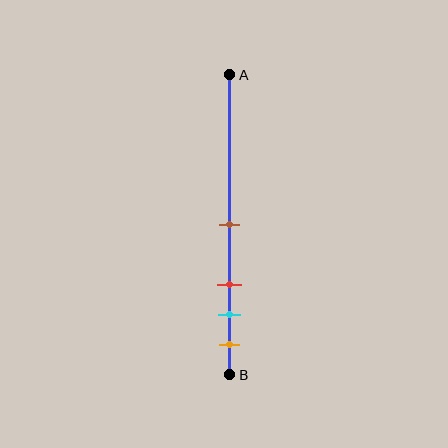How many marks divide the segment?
There are 4 marks dividing the segment.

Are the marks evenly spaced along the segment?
No, the marks are not evenly spaced.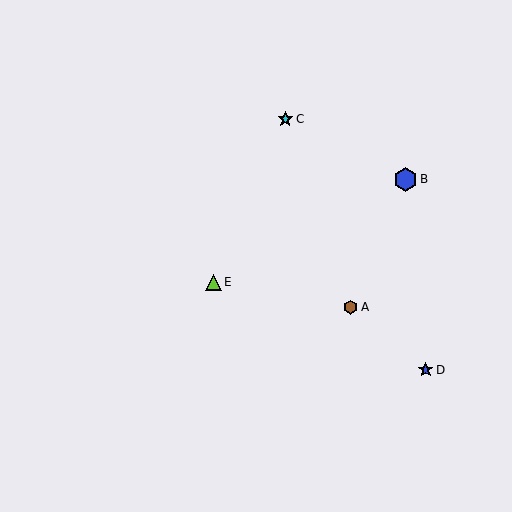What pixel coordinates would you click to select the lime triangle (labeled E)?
Click at (213, 282) to select the lime triangle E.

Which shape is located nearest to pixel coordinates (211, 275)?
The lime triangle (labeled E) at (213, 282) is nearest to that location.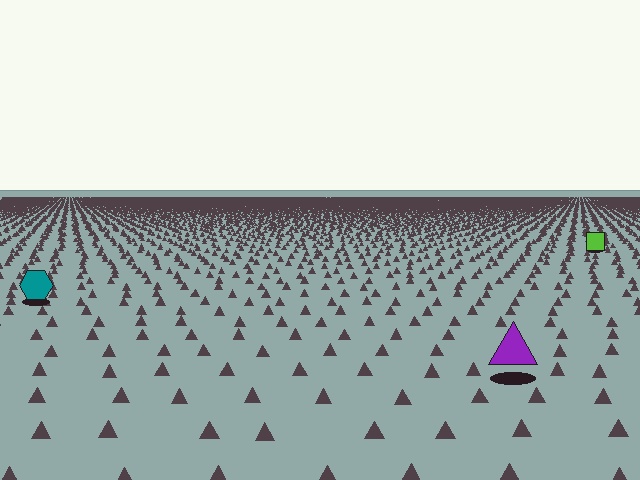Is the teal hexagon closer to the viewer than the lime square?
Yes. The teal hexagon is closer — you can tell from the texture gradient: the ground texture is coarser near it.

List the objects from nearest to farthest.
From nearest to farthest: the purple triangle, the teal hexagon, the lime square.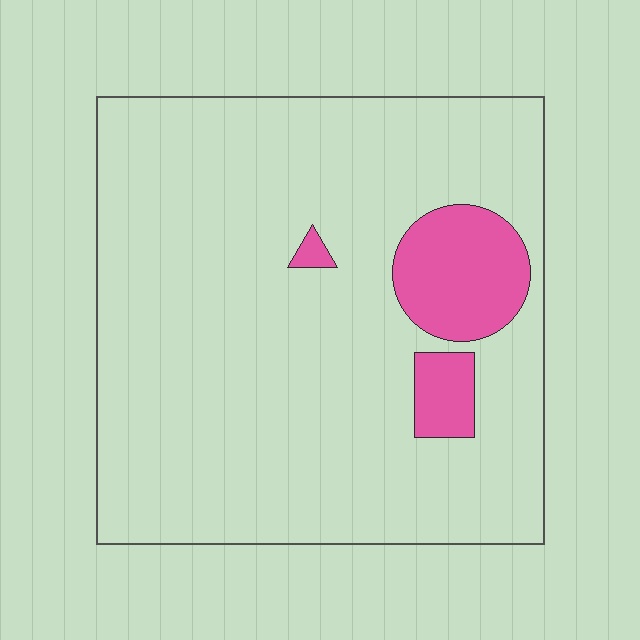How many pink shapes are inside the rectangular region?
3.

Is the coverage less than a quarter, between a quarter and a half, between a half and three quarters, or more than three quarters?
Less than a quarter.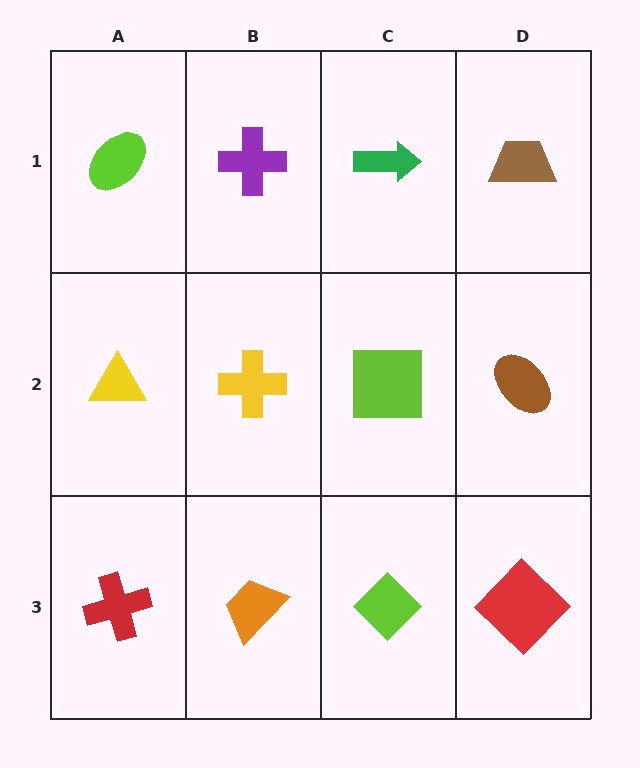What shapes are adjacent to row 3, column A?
A yellow triangle (row 2, column A), an orange trapezoid (row 3, column B).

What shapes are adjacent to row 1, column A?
A yellow triangle (row 2, column A), a purple cross (row 1, column B).